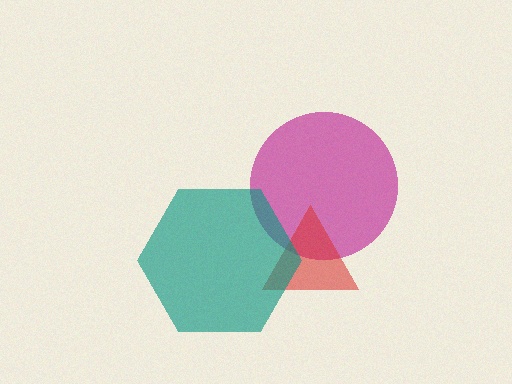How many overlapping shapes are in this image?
There are 3 overlapping shapes in the image.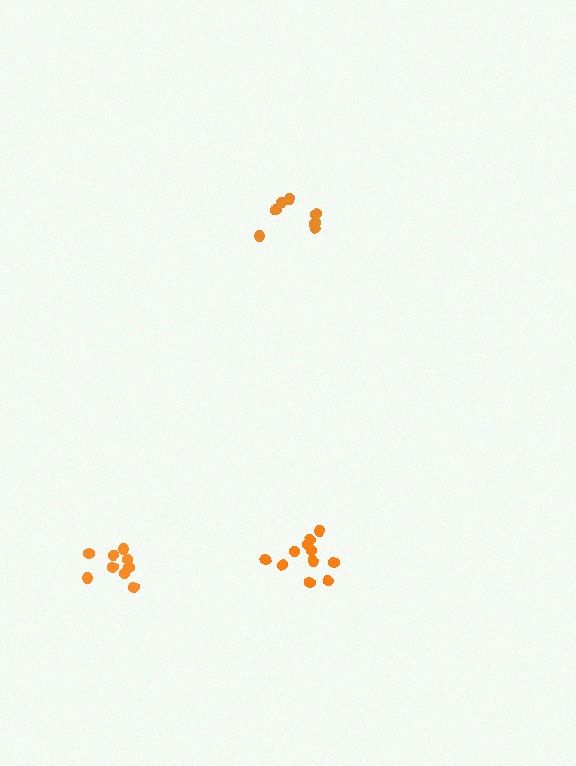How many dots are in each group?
Group 1: 11 dots, Group 2: 9 dots, Group 3: 7 dots (27 total).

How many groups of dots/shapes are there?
There are 3 groups.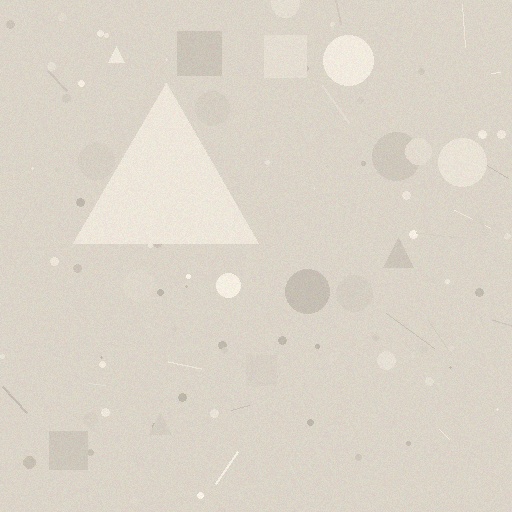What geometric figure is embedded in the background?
A triangle is embedded in the background.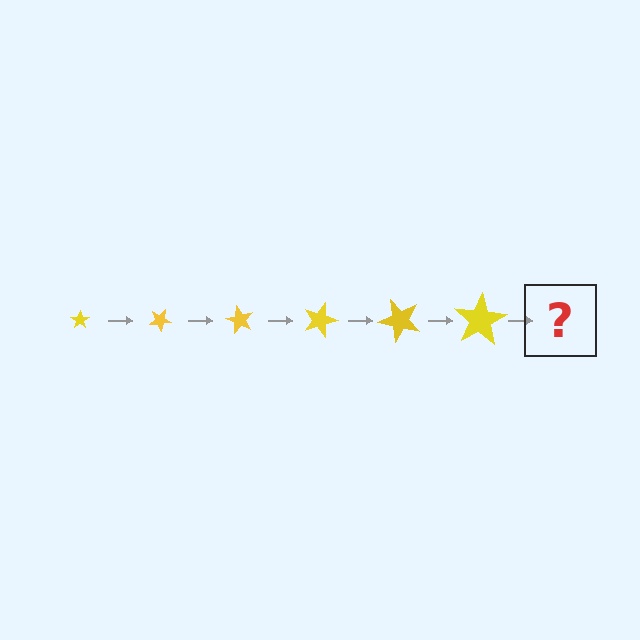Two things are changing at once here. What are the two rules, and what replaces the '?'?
The two rules are that the star grows larger each step and it rotates 30 degrees each step. The '?' should be a star, larger than the previous one and rotated 180 degrees from the start.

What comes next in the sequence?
The next element should be a star, larger than the previous one and rotated 180 degrees from the start.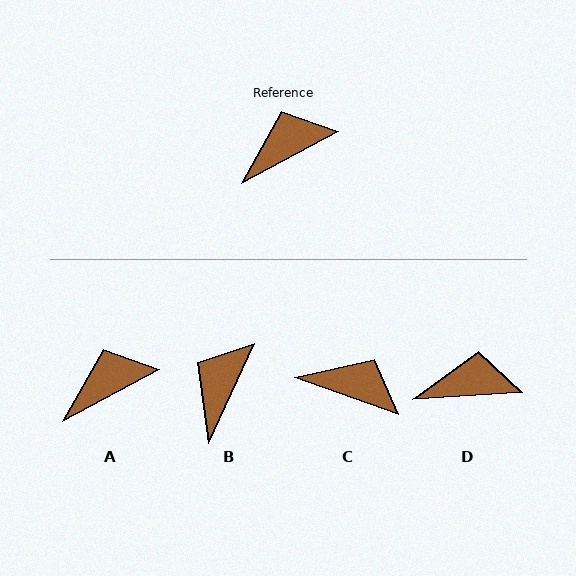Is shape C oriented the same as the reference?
No, it is off by about 47 degrees.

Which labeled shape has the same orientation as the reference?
A.